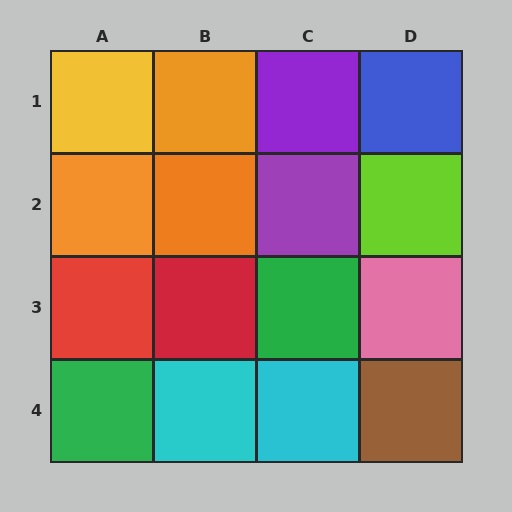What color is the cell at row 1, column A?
Yellow.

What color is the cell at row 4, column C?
Cyan.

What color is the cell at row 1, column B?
Orange.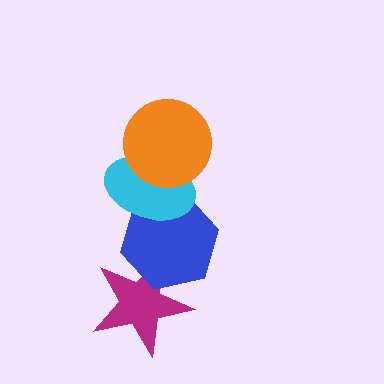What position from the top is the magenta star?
The magenta star is 4th from the top.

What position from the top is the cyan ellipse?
The cyan ellipse is 2nd from the top.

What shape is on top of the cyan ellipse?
The orange circle is on top of the cyan ellipse.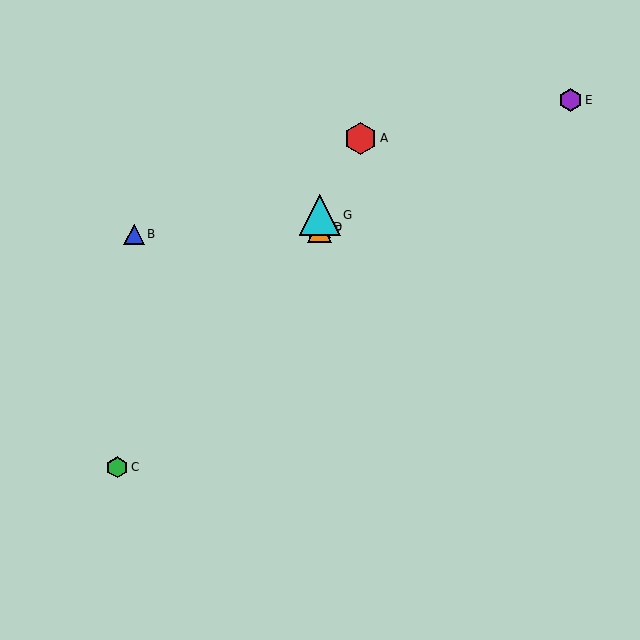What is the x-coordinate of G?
Object G is at x≈320.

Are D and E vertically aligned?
No, D is at x≈320 and E is at x≈570.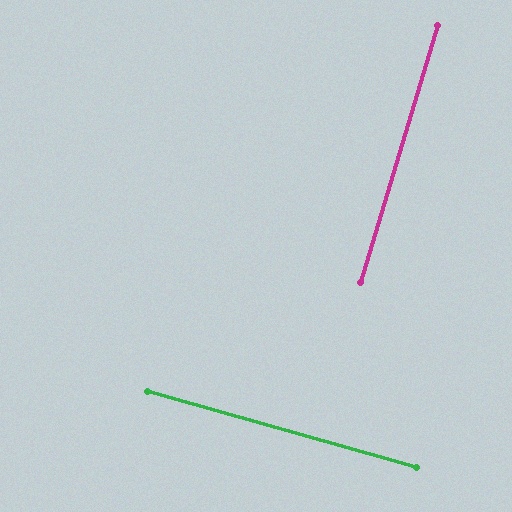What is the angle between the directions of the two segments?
Approximately 89 degrees.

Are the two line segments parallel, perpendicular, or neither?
Perpendicular — they meet at approximately 89°.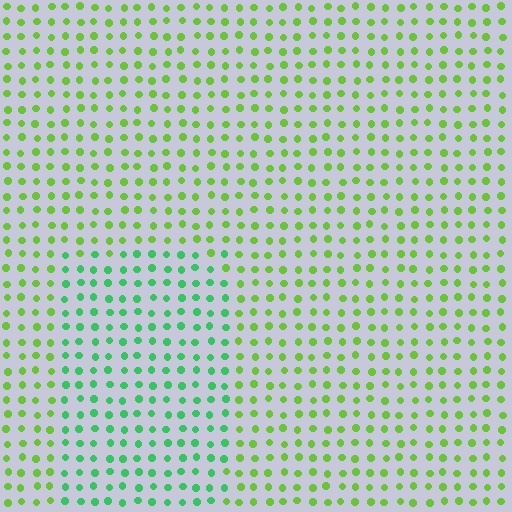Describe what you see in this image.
The image is filled with small lime elements in a uniform arrangement. A rectangle-shaped region is visible where the elements are tinted to a slightly different hue, forming a subtle color boundary.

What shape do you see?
I see a rectangle.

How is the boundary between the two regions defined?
The boundary is defined purely by a slight shift in hue (about 39 degrees). Spacing, size, and orientation are identical on both sides.